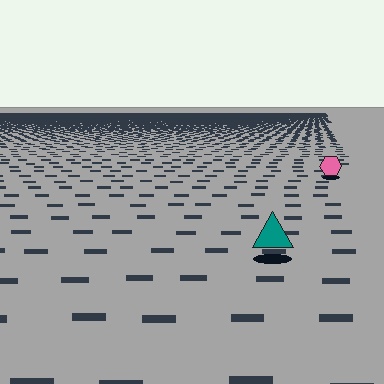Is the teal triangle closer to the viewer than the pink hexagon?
Yes. The teal triangle is closer — you can tell from the texture gradient: the ground texture is coarser near it.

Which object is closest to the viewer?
The teal triangle is closest. The texture marks near it are larger and more spread out.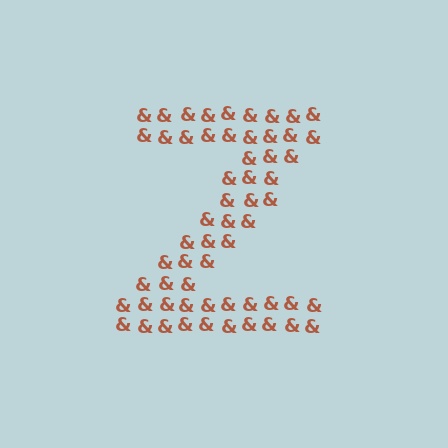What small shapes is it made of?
It is made of small ampersands.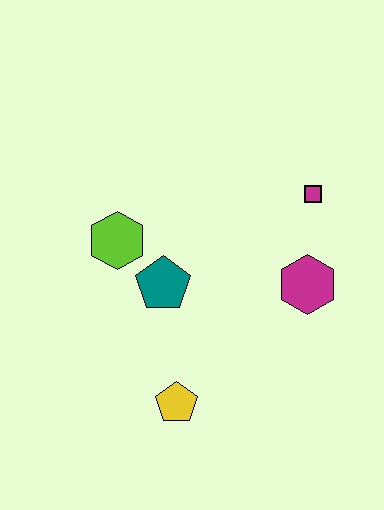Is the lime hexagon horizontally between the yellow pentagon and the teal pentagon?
No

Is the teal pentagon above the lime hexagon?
No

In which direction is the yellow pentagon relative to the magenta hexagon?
The yellow pentagon is to the left of the magenta hexagon.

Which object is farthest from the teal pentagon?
The magenta square is farthest from the teal pentagon.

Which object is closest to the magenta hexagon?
The magenta square is closest to the magenta hexagon.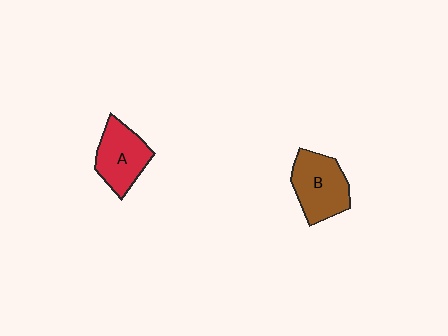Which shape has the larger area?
Shape B (brown).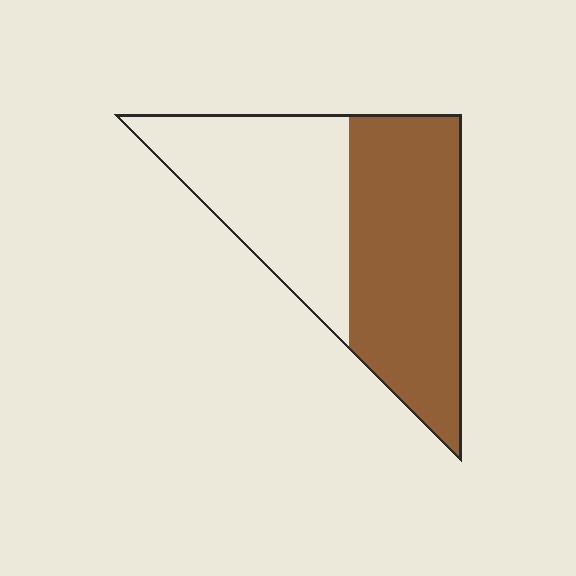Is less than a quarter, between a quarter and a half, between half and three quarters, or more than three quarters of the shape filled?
Between half and three quarters.